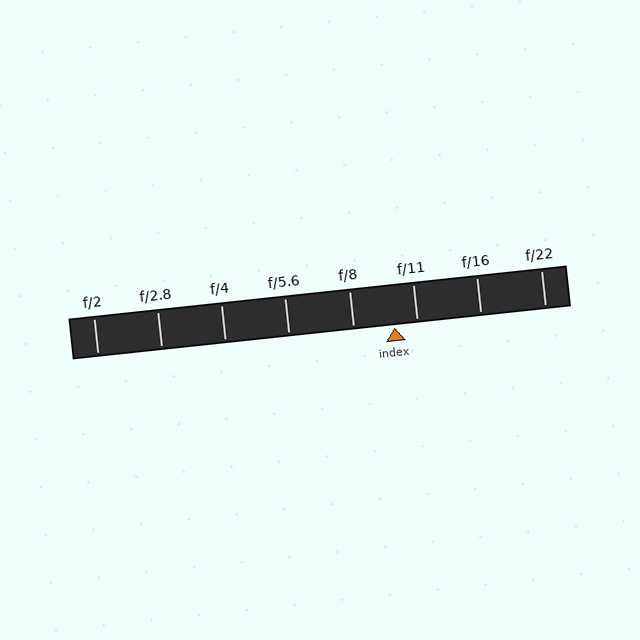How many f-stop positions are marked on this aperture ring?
There are 8 f-stop positions marked.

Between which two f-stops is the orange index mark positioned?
The index mark is between f/8 and f/11.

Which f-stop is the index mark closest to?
The index mark is closest to f/11.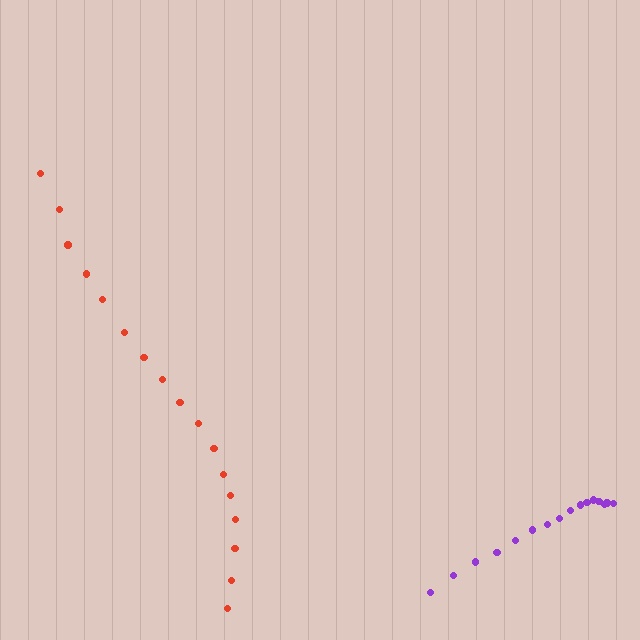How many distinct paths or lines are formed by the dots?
There are 2 distinct paths.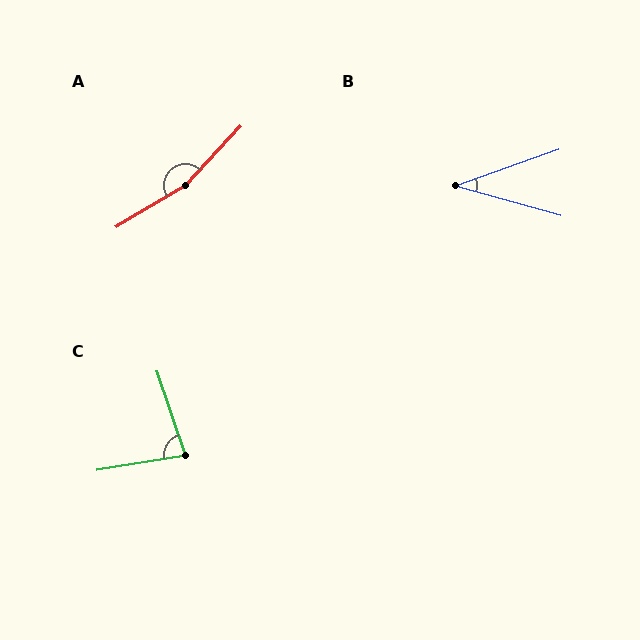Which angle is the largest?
A, at approximately 164 degrees.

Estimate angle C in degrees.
Approximately 81 degrees.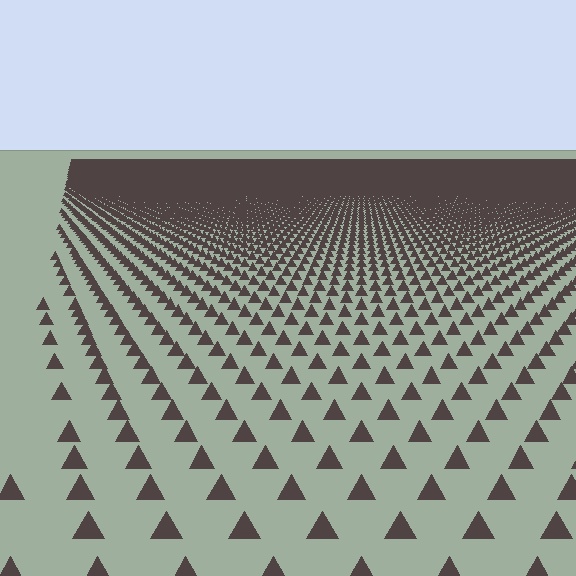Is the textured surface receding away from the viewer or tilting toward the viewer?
The surface is receding away from the viewer. Texture elements get smaller and denser toward the top.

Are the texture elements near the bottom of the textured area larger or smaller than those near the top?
Larger. Near the bottom, elements are closer to the viewer and appear at a bigger on-screen size.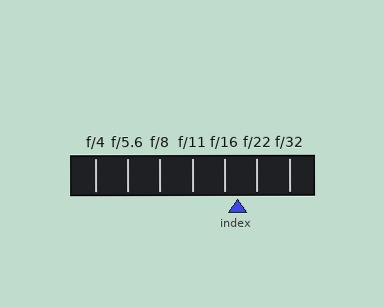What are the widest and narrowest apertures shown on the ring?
The widest aperture shown is f/4 and the narrowest is f/32.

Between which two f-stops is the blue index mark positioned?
The index mark is between f/16 and f/22.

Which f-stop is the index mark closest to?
The index mark is closest to f/16.